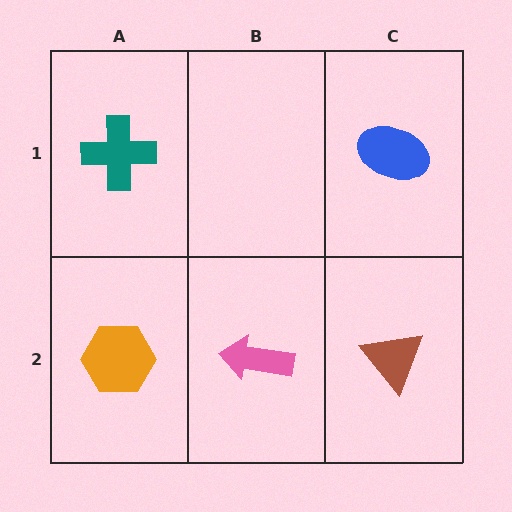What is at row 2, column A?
An orange hexagon.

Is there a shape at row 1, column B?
No, that cell is empty.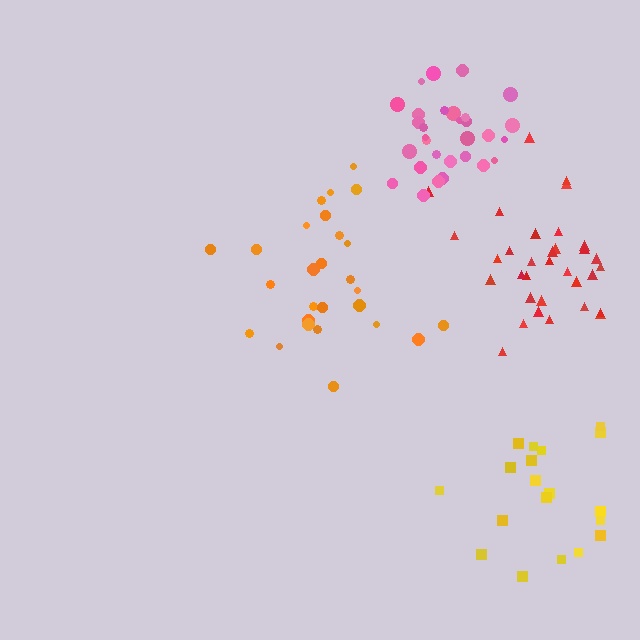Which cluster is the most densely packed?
Pink.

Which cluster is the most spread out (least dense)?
Yellow.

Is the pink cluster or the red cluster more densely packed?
Pink.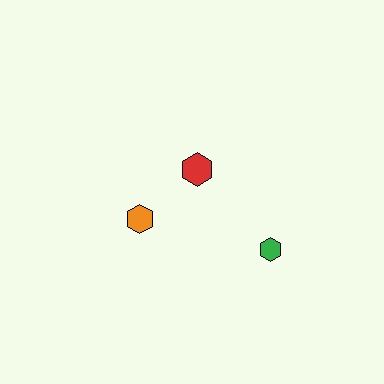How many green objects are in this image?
There is 1 green object.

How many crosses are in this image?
There are no crosses.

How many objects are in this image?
There are 3 objects.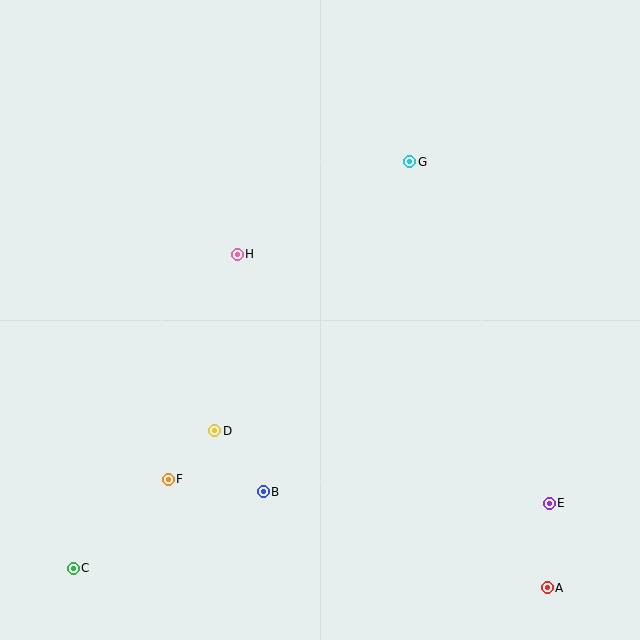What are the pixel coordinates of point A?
Point A is at (547, 588).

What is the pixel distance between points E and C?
The distance between E and C is 480 pixels.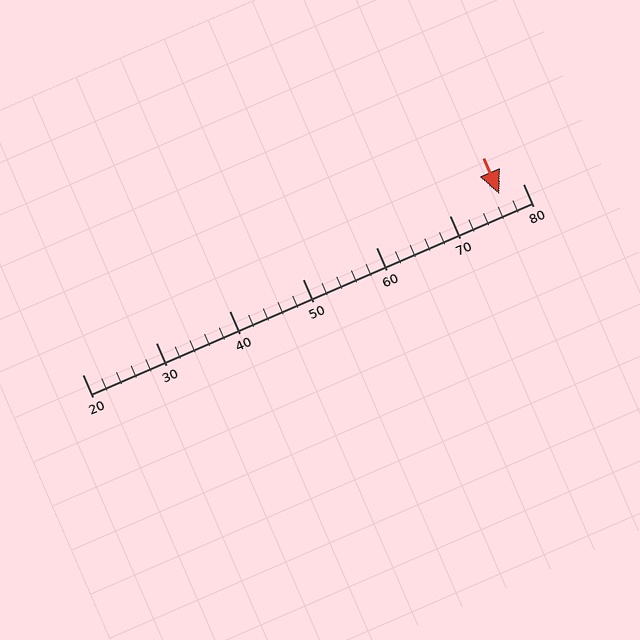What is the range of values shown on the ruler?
The ruler shows values from 20 to 80.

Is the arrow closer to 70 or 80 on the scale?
The arrow is closer to 80.